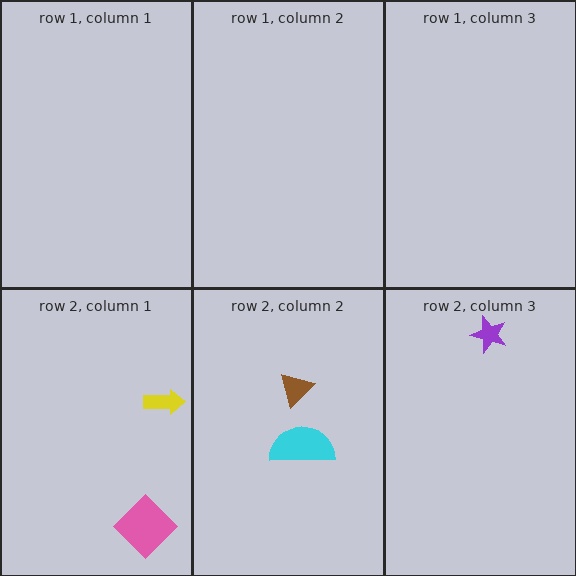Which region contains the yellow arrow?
The row 2, column 1 region.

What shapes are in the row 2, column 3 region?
The purple star.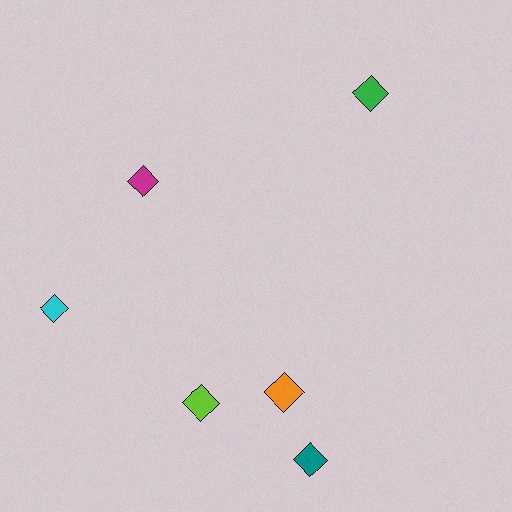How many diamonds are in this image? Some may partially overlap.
There are 6 diamonds.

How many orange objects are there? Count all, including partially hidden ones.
There is 1 orange object.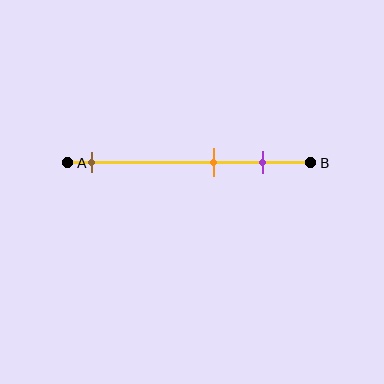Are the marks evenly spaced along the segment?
No, the marks are not evenly spaced.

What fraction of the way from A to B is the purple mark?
The purple mark is approximately 80% (0.8) of the way from A to B.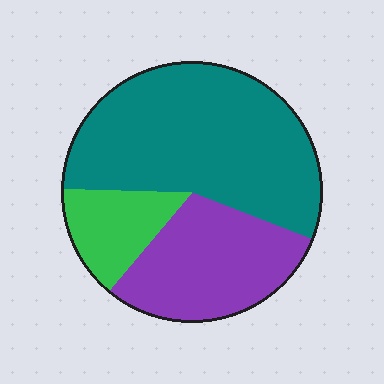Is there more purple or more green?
Purple.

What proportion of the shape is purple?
Purple takes up between a quarter and a half of the shape.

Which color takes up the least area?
Green, at roughly 15%.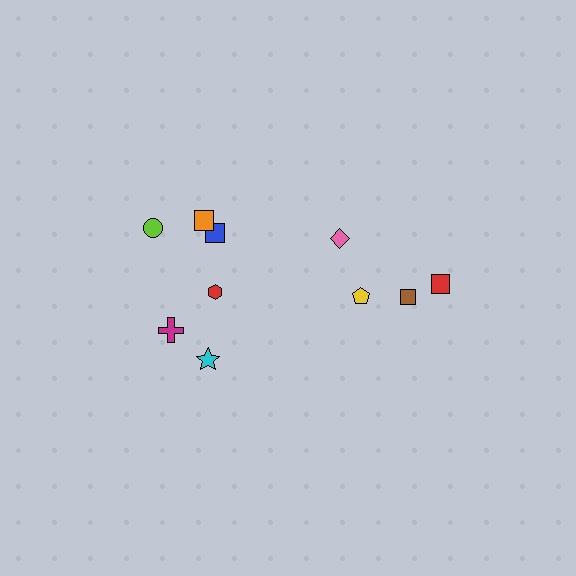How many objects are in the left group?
There are 6 objects.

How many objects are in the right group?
There are 4 objects.